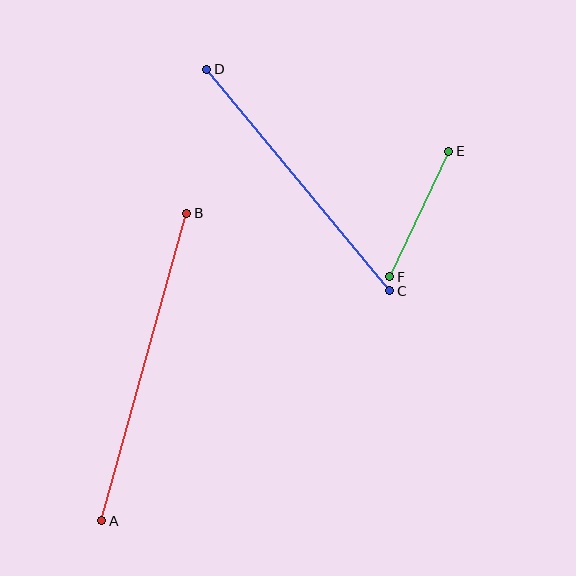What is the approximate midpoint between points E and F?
The midpoint is at approximately (419, 214) pixels.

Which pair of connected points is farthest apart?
Points A and B are farthest apart.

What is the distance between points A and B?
The distance is approximately 319 pixels.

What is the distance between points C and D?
The distance is approximately 287 pixels.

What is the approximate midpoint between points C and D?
The midpoint is at approximately (298, 180) pixels.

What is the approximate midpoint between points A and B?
The midpoint is at approximately (144, 367) pixels.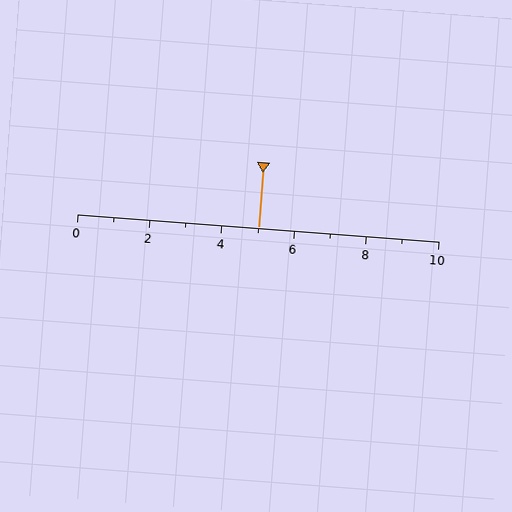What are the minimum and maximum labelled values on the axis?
The axis runs from 0 to 10.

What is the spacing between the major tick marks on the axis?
The major ticks are spaced 2 apart.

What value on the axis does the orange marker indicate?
The marker indicates approximately 5.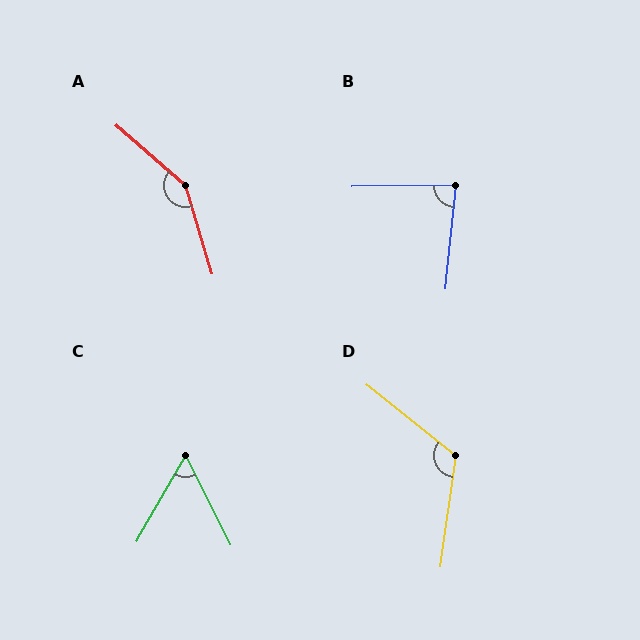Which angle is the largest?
A, at approximately 148 degrees.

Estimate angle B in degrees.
Approximately 83 degrees.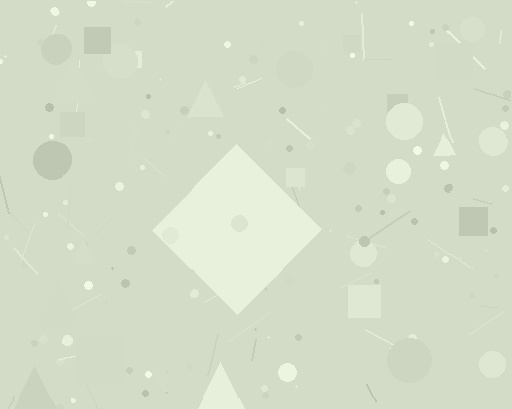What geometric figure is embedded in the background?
A diamond is embedded in the background.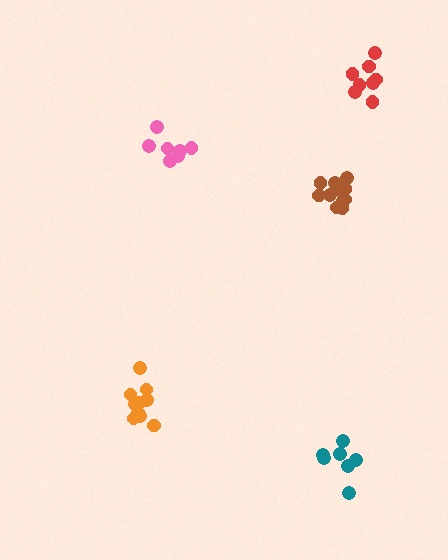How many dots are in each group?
Group 1: 11 dots, Group 2: 7 dots, Group 3: 11 dots, Group 4: 7 dots, Group 5: 8 dots (44 total).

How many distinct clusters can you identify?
There are 5 distinct clusters.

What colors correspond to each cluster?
The clusters are colored: brown, teal, orange, pink, red.